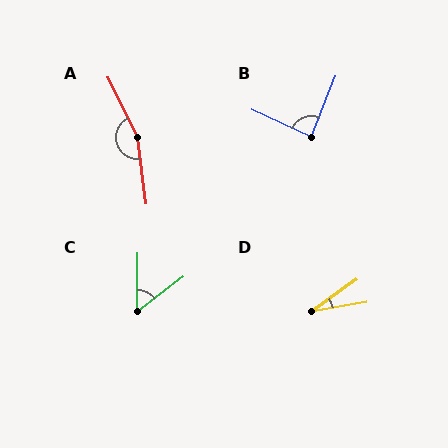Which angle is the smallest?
D, at approximately 26 degrees.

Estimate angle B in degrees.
Approximately 87 degrees.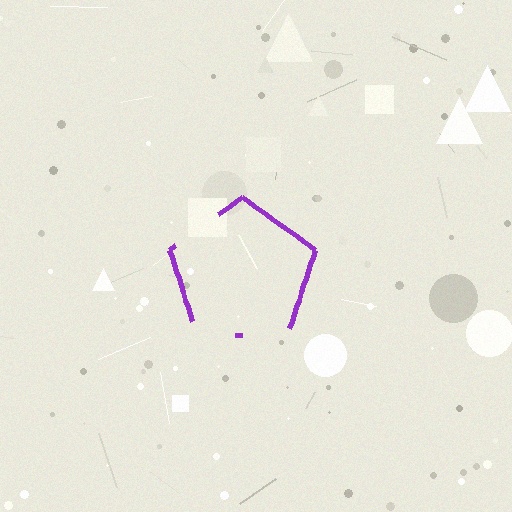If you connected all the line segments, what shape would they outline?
They would outline a pentagon.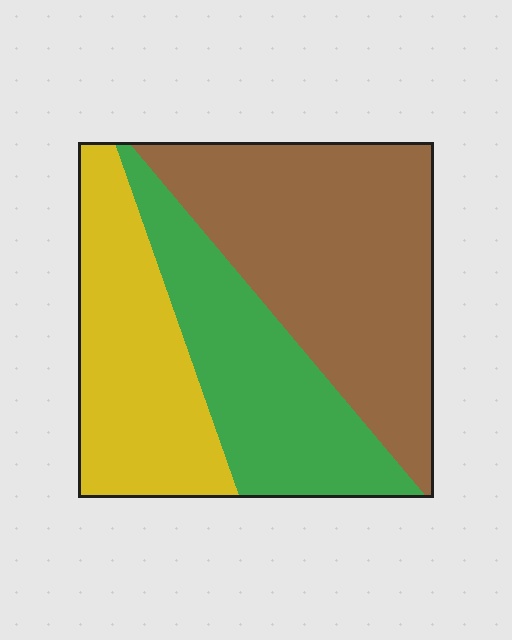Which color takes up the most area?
Brown, at roughly 45%.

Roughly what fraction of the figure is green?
Green covers 28% of the figure.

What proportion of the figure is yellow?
Yellow covers 28% of the figure.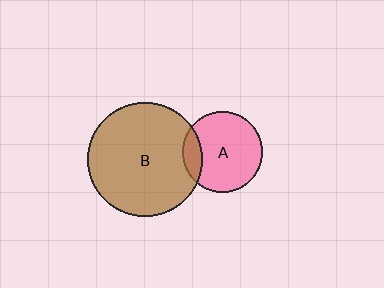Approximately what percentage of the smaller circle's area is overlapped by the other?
Approximately 15%.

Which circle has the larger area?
Circle B (brown).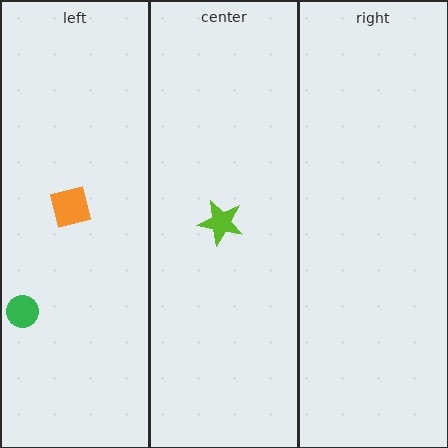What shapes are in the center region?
The lime star.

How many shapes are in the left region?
2.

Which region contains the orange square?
The left region.